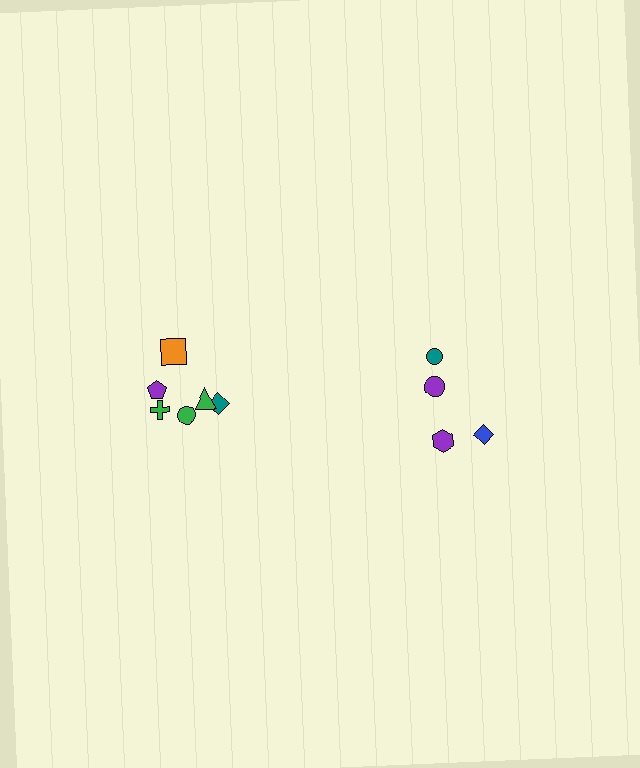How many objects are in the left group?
There are 6 objects.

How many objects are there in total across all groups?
There are 10 objects.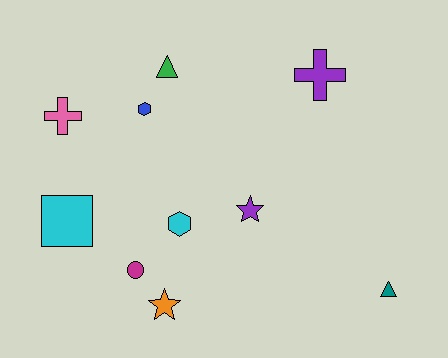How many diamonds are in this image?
There are no diamonds.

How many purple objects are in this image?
There are 2 purple objects.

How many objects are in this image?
There are 10 objects.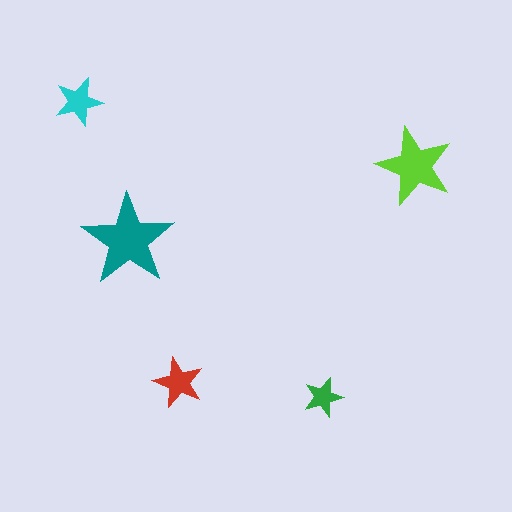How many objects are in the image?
There are 5 objects in the image.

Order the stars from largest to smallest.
the teal one, the lime one, the red one, the cyan one, the green one.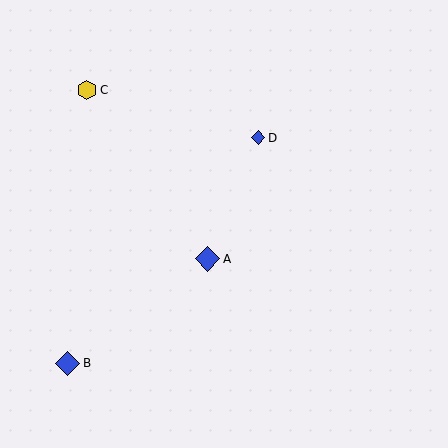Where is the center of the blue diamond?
The center of the blue diamond is at (208, 259).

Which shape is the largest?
The blue diamond (labeled A) is the largest.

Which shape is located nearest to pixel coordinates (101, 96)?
The yellow hexagon (labeled C) at (87, 90) is nearest to that location.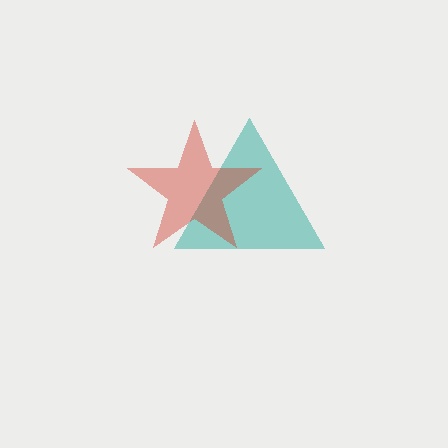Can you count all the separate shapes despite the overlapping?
Yes, there are 2 separate shapes.